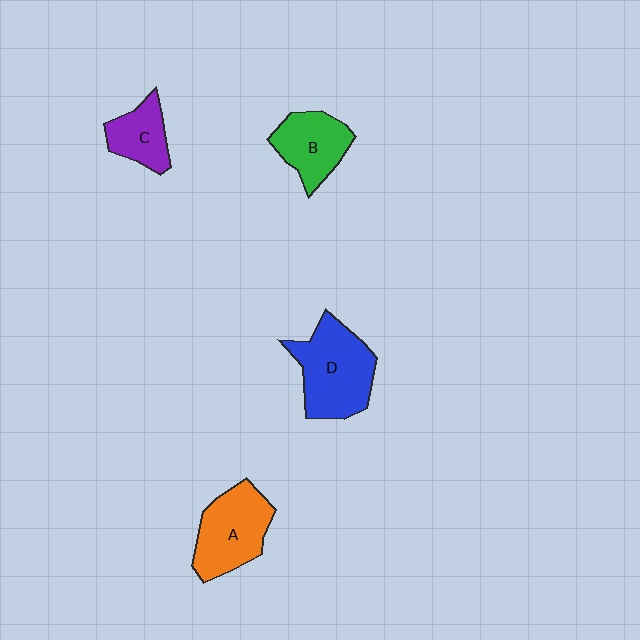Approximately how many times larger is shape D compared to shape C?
Approximately 1.9 times.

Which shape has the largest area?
Shape D (blue).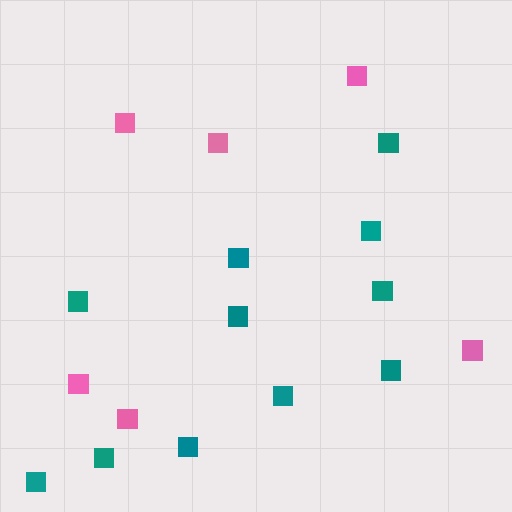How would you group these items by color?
There are 2 groups: one group of teal squares (11) and one group of pink squares (6).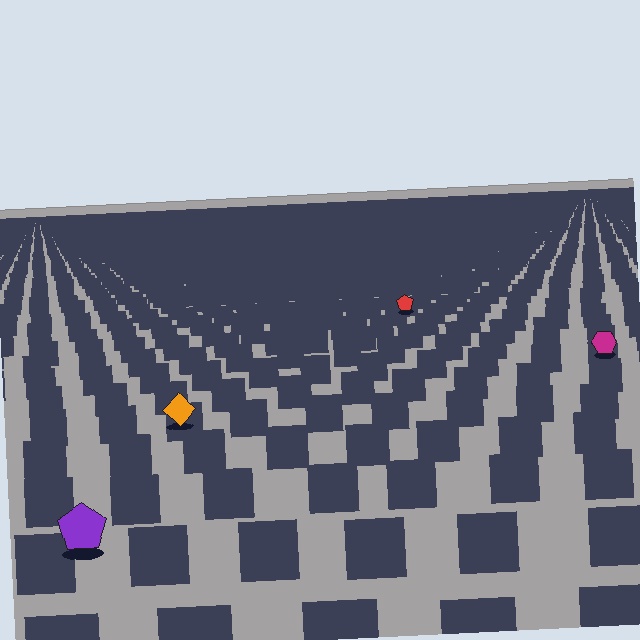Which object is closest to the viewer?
The purple pentagon is closest. The texture marks near it are larger and more spread out.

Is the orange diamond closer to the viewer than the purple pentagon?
No. The purple pentagon is closer — you can tell from the texture gradient: the ground texture is coarser near it.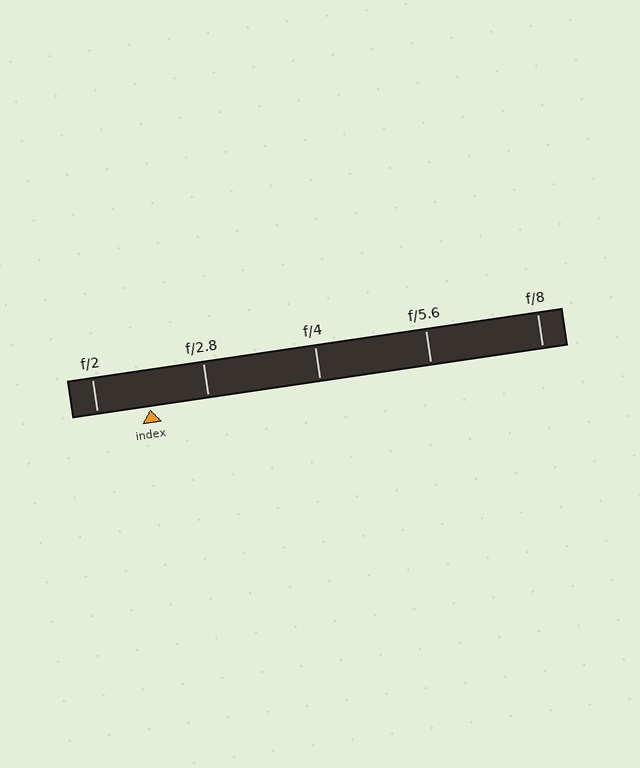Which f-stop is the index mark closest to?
The index mark is closest to f/2.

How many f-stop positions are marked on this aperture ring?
There are 5 f-stop positions marked.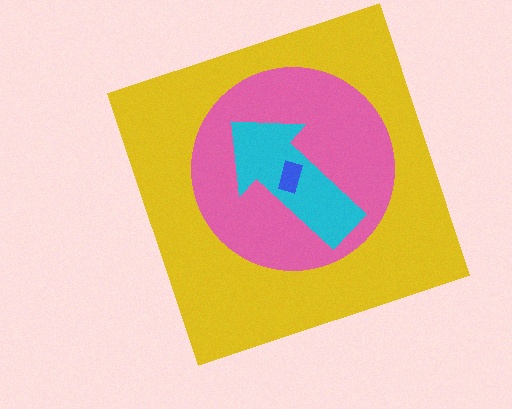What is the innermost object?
The blue rectangle.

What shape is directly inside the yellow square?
The pink circle.